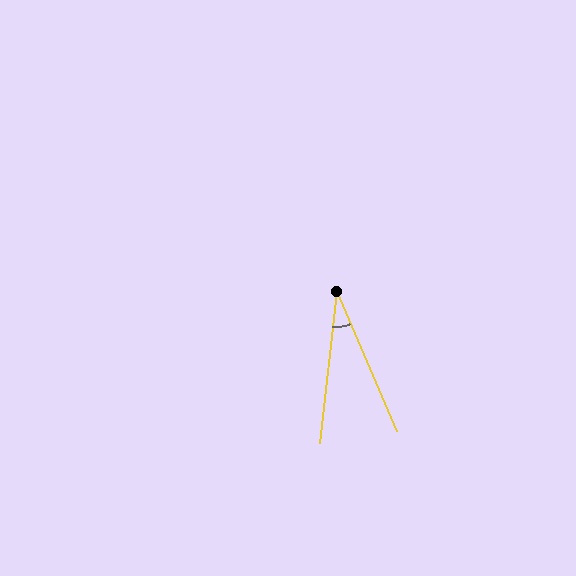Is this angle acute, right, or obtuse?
It is acute.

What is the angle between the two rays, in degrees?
Approximately 30 degrees.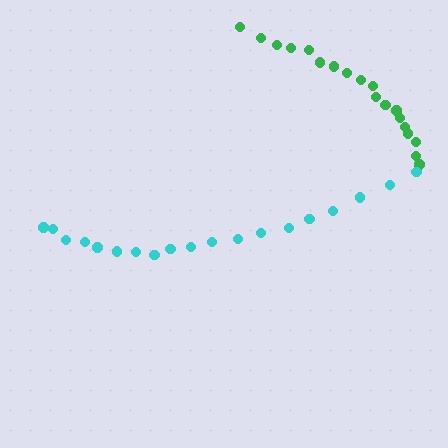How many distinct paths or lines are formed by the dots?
There are 2 distinct paths.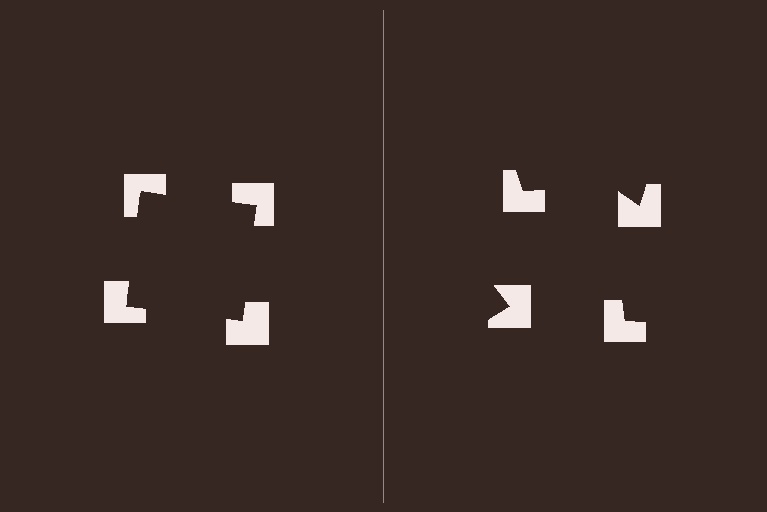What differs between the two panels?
The notched squares are positioned identically on both sides; only the wedge orientations differ. On the left they align to a square; on the right they are misaligned.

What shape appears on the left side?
An illusory square.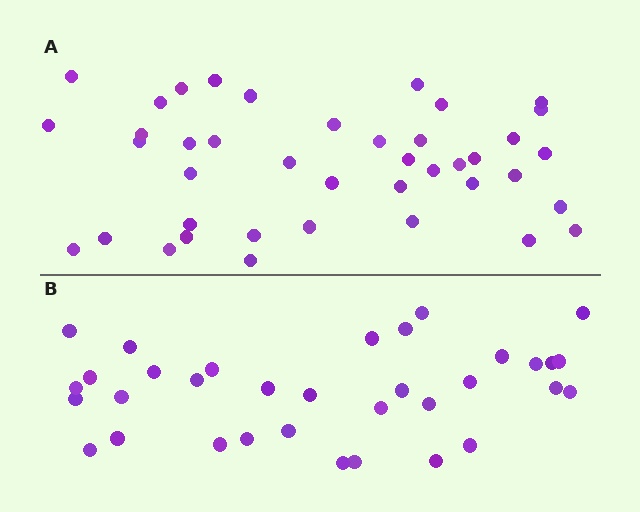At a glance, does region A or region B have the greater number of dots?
Region A (the top region) has more dots.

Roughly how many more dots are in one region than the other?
Region A has roughly 8 or so more dots than region B.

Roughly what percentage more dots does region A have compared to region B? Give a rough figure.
About 20% more.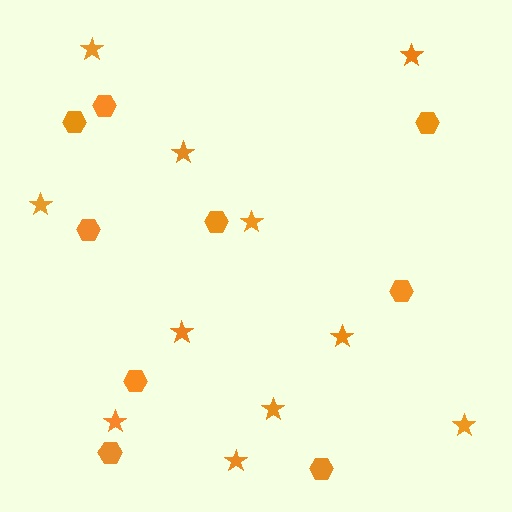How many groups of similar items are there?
There are 2 groups: one group of hexagons (9) and one group of stars (11).